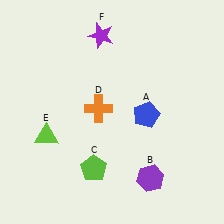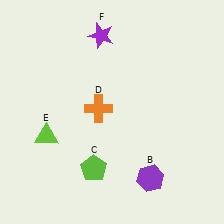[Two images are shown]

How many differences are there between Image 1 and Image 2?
There is 1 difference between the two images.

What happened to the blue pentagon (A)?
The blue pentagon (A) was removed in Image 2. It was in the bottom-right area of Image 1.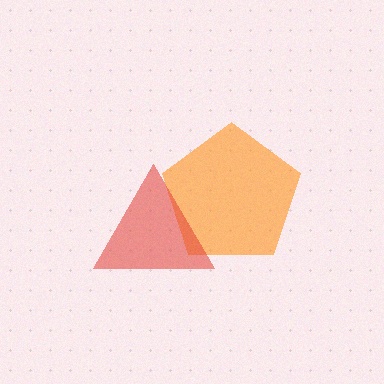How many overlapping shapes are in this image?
There are 2 overlapping shapes in the image.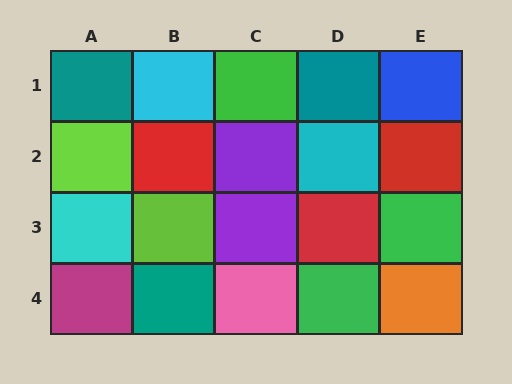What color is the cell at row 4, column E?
Orange.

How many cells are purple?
2 cells are purple.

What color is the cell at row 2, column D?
Cyan.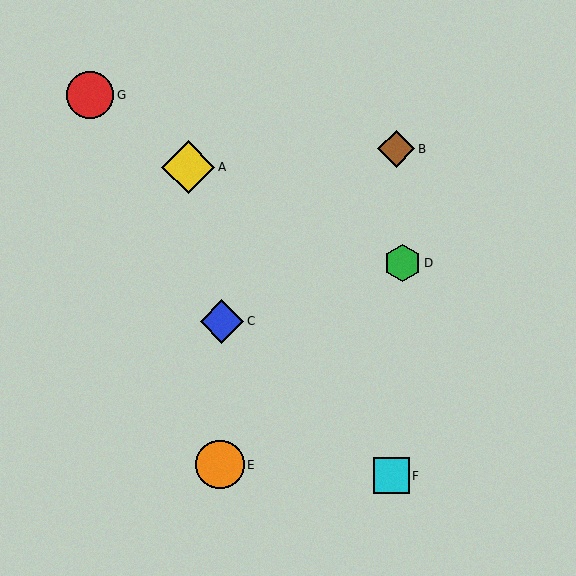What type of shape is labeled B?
Shape B is a brown diamond.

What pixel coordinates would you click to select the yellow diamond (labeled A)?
Click at (188, 167) to select the yellow diamond A.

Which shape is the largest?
The yellow diamond (labeled A) is the largest.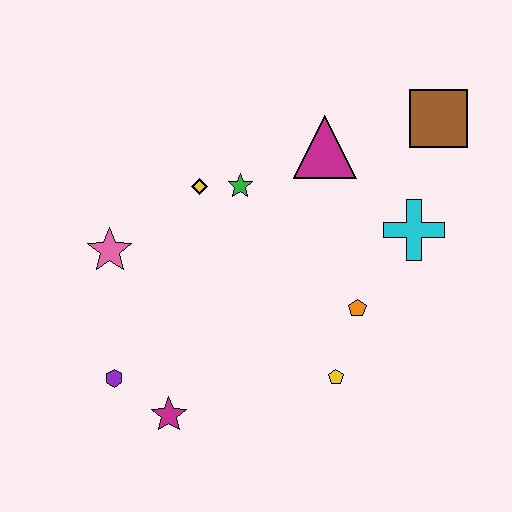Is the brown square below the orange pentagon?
No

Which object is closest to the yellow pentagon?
The orange pentagon is closest to the yellow pentagon.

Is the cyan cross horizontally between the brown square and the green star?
Yes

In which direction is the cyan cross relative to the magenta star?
The cyan cross is to the right of the magenta star.